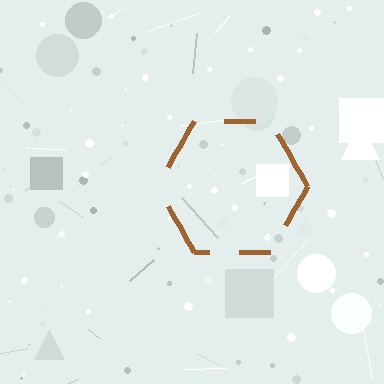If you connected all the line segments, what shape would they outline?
They would outline a hexagon.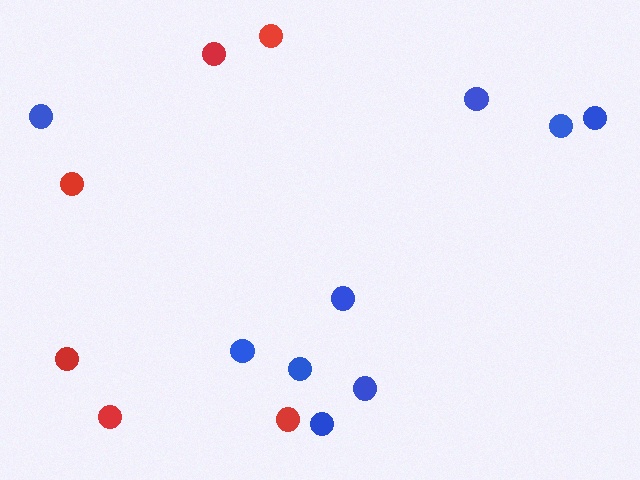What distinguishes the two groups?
There are 2 groups: one group of red circles (6) and one group of blue circles (9).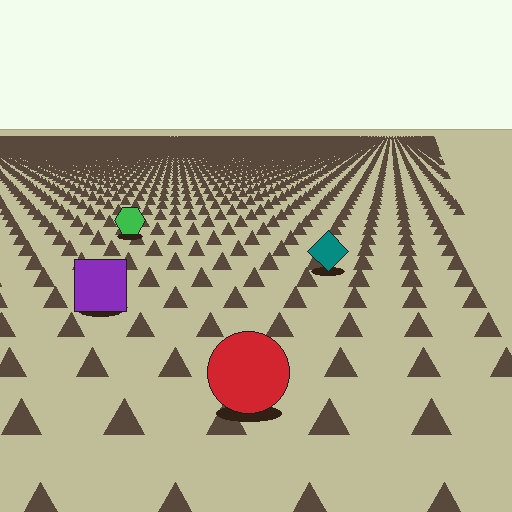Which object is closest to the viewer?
The red circle is closest. The texture marks near it are larger and more spread out.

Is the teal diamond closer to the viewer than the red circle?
No. The red circle is closer — you can tell from the texture gradient: the ground texture is coarser near it.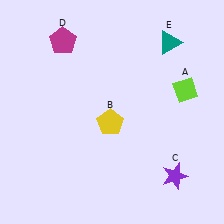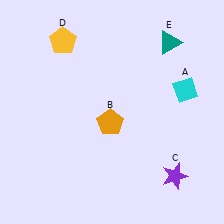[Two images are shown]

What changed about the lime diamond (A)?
In Image 1, A is lime. In Image 2, it changed to cyan.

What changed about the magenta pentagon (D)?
In Image 1, D is magenta. In Image 2, it changed to yellow.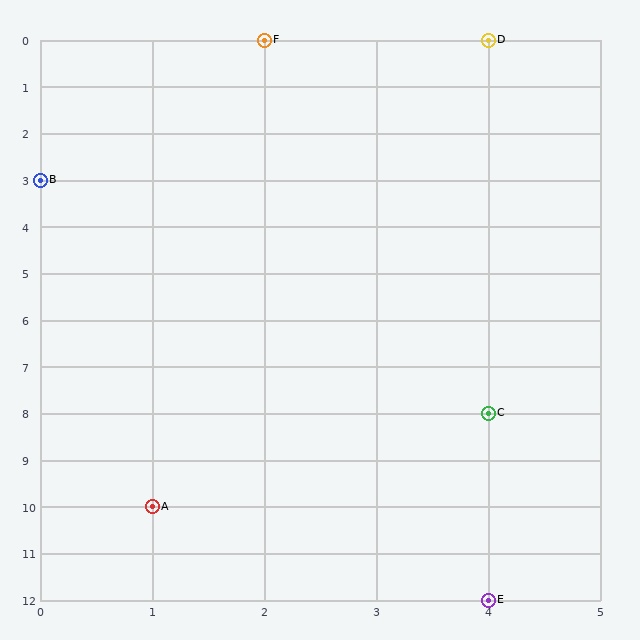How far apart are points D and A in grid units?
Points D and A are 3 columns and 10 rows apart (about 10.4 grid units diagonally).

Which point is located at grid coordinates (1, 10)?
Point A is at (1, 10).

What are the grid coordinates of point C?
Point C is at grid coordinates (4, 8).